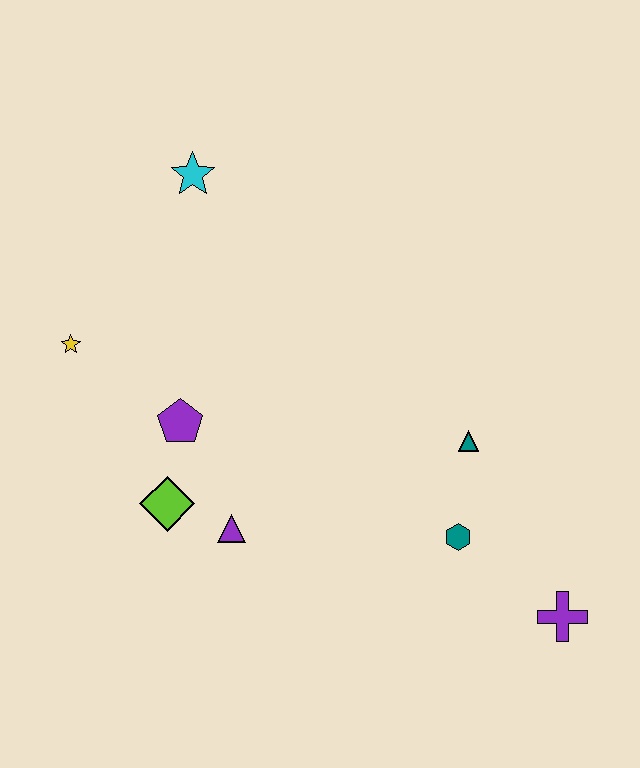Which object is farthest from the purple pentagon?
The purple cross is farthest from the purple pentagon.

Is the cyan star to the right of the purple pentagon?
Yes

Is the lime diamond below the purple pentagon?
Yes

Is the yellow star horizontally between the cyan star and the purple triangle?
No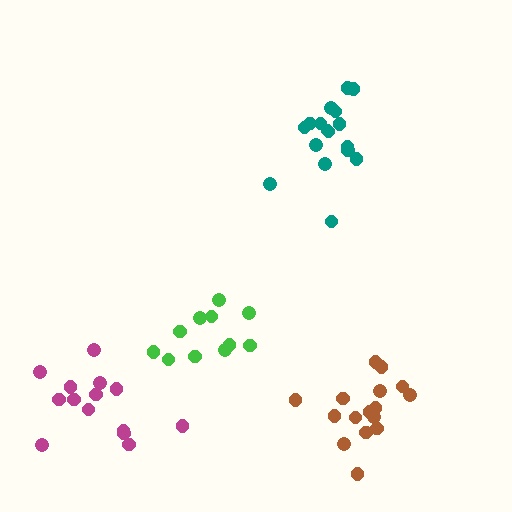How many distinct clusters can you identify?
There are 4 distinct clusters.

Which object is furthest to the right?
The brown cluster is rightmost.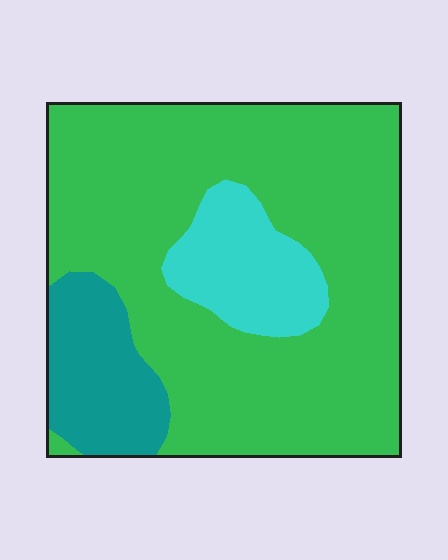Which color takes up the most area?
Green, at roughly 75%.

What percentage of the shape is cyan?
Cyan covers about 15% of the shape.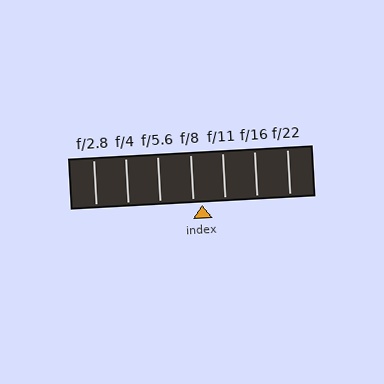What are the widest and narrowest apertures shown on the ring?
The widest aperture shown is f/2.8 and the narrowest is f/22.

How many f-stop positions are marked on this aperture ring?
There are 7 f-stop positions marked.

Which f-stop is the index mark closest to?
The index mark is closest to f/8.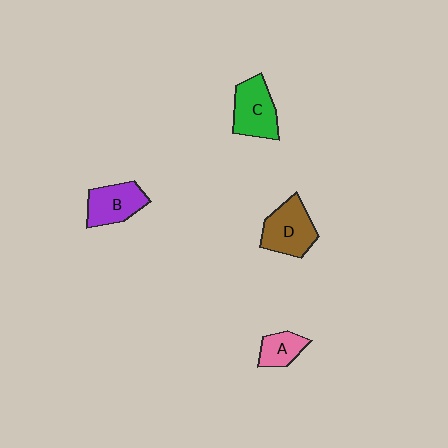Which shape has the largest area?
Shape D (brown).